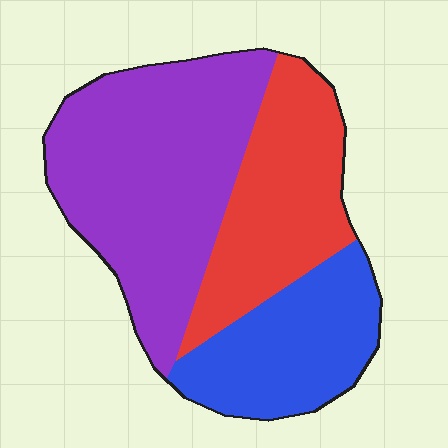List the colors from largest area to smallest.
From largest to smallest: purple, red, blue.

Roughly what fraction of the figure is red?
Red takes up about one quarter (1/4) of the figure.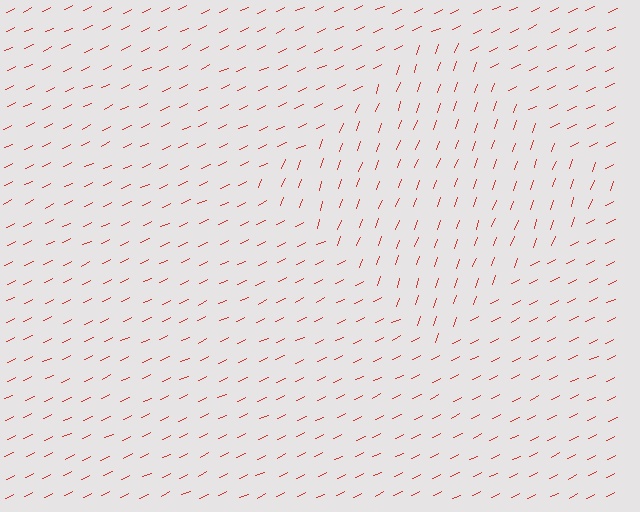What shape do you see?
I see a diamond.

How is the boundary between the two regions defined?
The boundary is defined purely by a change in line orientation (approximately 45 degrees difference). All lines are the same color and thickness.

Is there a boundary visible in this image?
Yes, there is a texture boundary formed by a change in line orientation.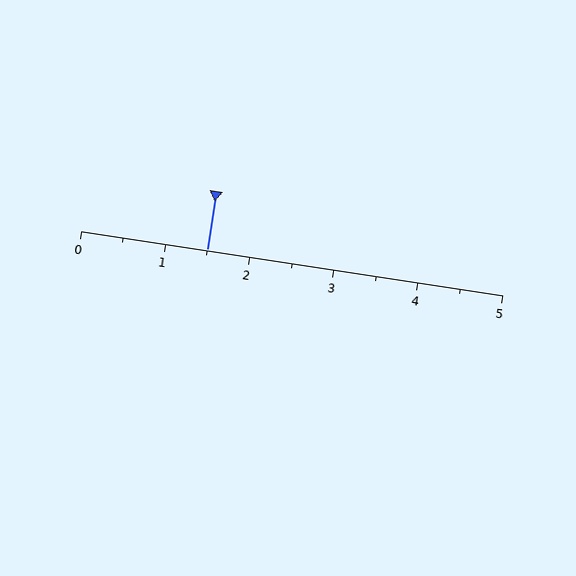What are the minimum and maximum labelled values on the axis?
The axis runs from 0 to 5.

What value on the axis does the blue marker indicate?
The marker indicates approximately 1.5.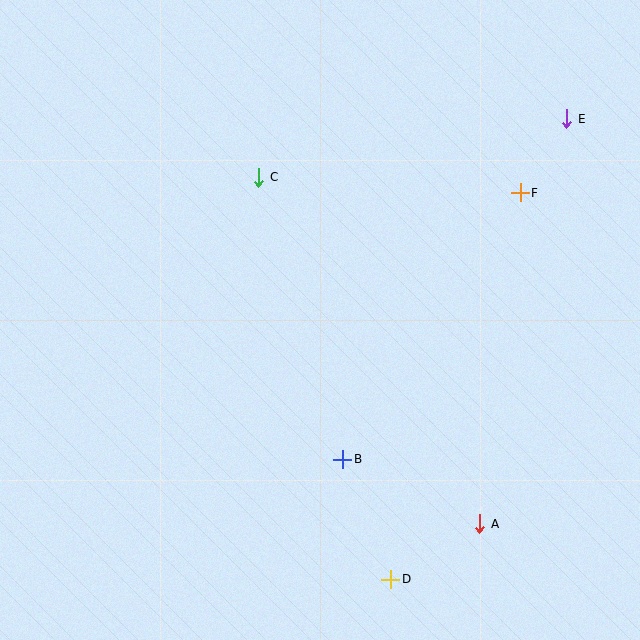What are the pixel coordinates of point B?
Point B is at (343, 459).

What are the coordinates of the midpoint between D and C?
The midpoint between D and C is at (325, 378).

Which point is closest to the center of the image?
Point B at (343, 459) is closest to the center.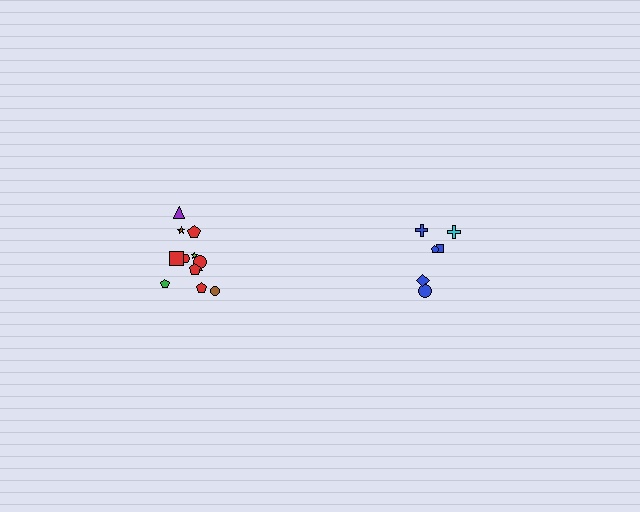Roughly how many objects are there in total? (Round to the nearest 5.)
Roughly 20 objects in total.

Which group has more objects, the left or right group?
The left group.